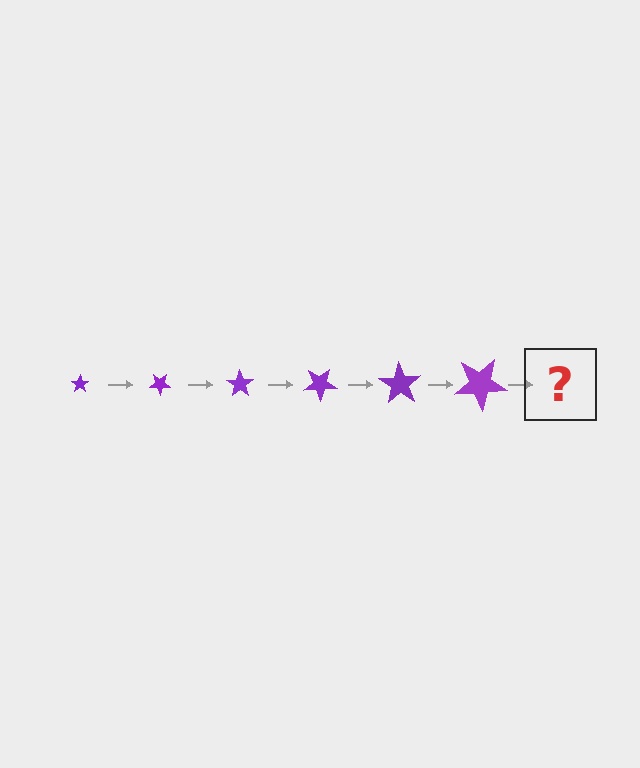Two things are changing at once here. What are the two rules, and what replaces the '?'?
The two rules are that the star grows larger each step and it rotates 35 degrees each step. The '?' should be a star, larger than the previous one and rotated 210 degrees from the start.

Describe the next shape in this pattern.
It should be a star, larger than the previous one and rotated 210 degrees from the start.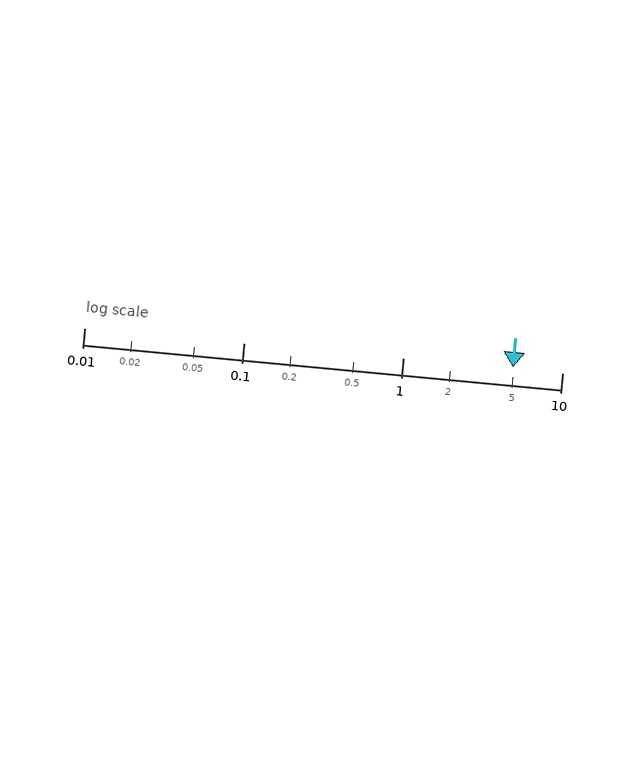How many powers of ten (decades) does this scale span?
The scale spans 3 decades, from 0.01 to 10.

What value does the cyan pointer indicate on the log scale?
The pointer indicates approximately 4.9.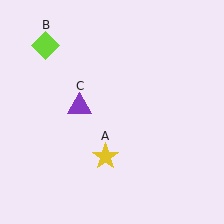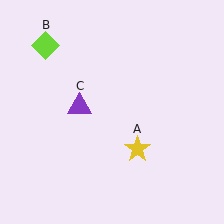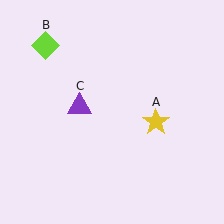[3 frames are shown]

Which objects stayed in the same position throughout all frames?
Lime diamond (object B) and purple triangle (object C) remained stationary.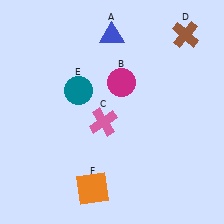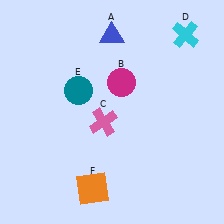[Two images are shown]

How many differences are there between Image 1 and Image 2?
There is 1 difference between the two images.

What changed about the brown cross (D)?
In Image 1, D is brown. In Image 2, it changed to cyan.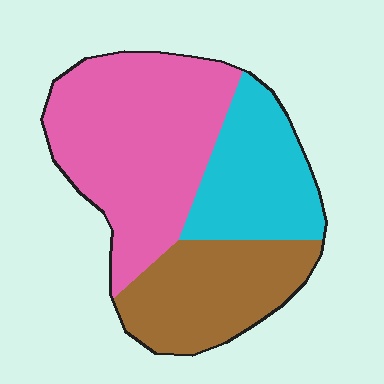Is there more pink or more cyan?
Pink.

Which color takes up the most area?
Pink, at roughly 50%.